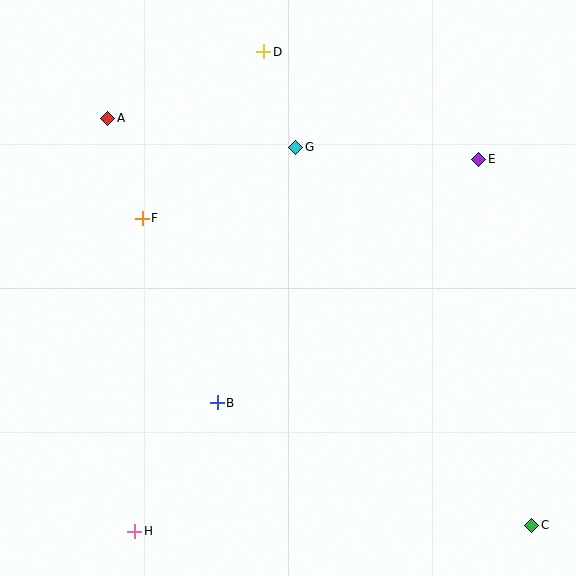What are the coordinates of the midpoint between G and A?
The midpoint between G and A is at (202, 133).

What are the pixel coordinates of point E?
Point E is at (479, 159).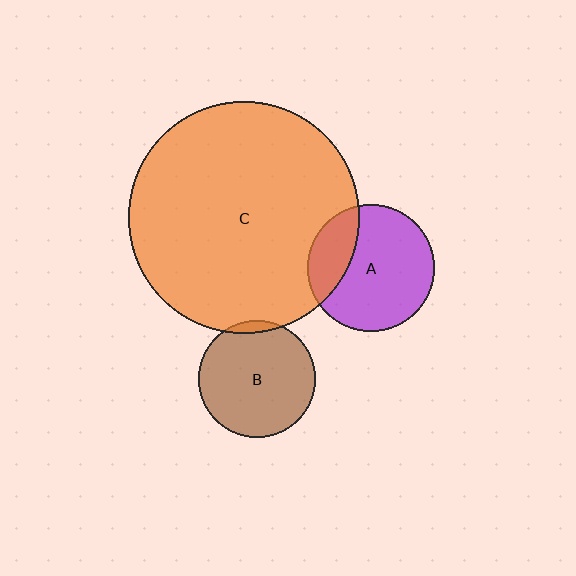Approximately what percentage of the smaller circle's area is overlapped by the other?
Approximately 25%.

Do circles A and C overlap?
Yes.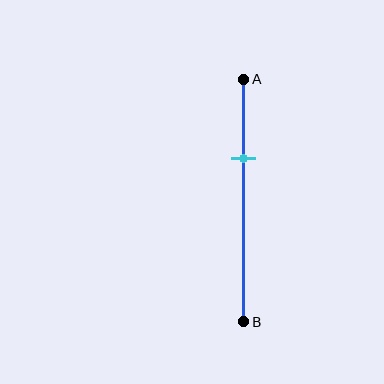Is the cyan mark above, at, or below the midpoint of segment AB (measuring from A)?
The cyan mark is above the midpoint of segment AB.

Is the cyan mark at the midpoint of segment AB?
No, the mark is at about 30% from A, not at the 50% midpoint.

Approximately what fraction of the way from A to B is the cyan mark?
The cyan mark is approximately 30% of the way from A to B.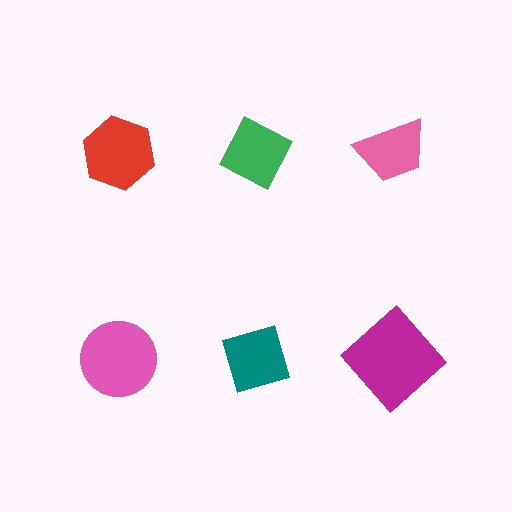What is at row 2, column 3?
A magenta diamond.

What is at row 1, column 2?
A green diamond.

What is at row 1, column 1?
A red hexagon.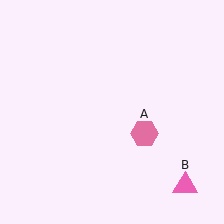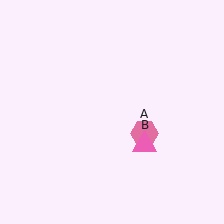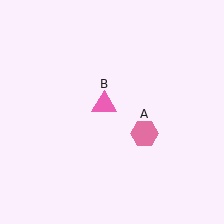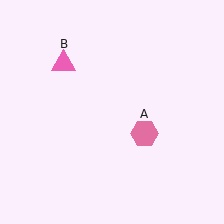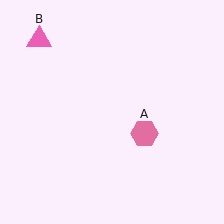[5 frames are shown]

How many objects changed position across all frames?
1 object changed position: pink triangle (object B).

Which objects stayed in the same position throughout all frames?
Pink hexagon (object A) remained stationary.